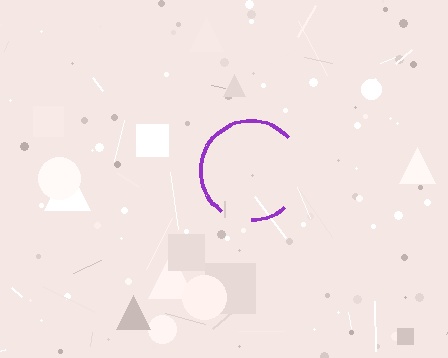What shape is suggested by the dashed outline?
The dashed outline suggests a circle.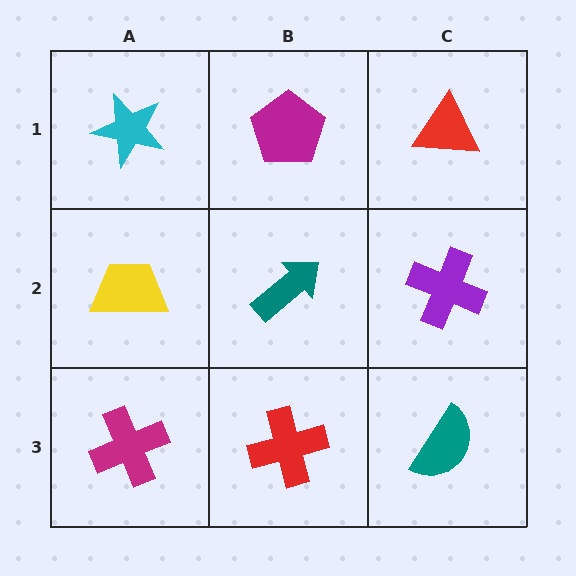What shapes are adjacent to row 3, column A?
A yellow trapezoid (row 2, column A), a red cross (row 3, column B).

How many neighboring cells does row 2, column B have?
4.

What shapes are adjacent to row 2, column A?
A cyan star (row 1, column A), a magenta cross (row 3, column A), a teal arrow (row 2, column B).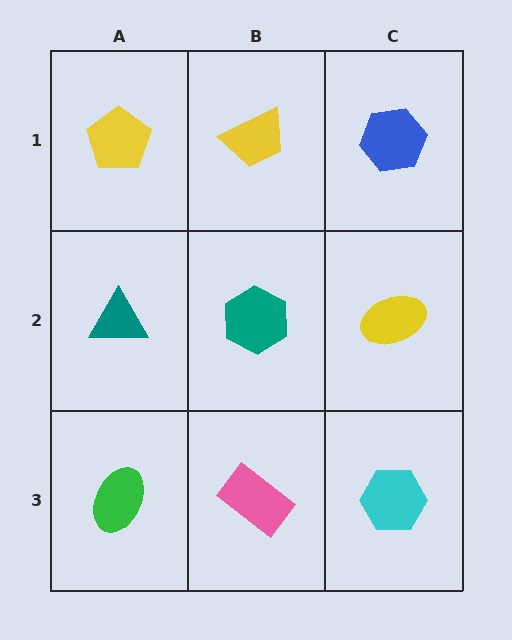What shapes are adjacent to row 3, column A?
A teal triangle (row 2, column A), a pink rectangle (row 3, column B).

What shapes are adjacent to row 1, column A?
A teal triangle (row 2, column A), a yellow trapezoid (row 1, column B).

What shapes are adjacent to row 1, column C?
A yellow ellipse (row 2, column C), a yellow trapezoid (row 1, column B).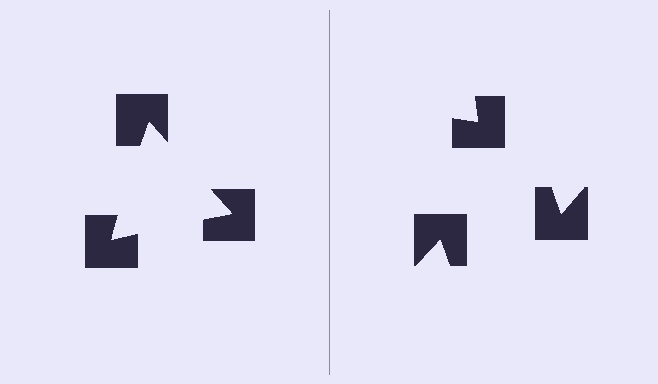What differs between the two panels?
The notched squares are positioned identically on both sides; only the wedge orientations differ. On the left they align to a triangle; on the right they are misaligned.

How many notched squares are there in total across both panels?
6 — 3 on each side.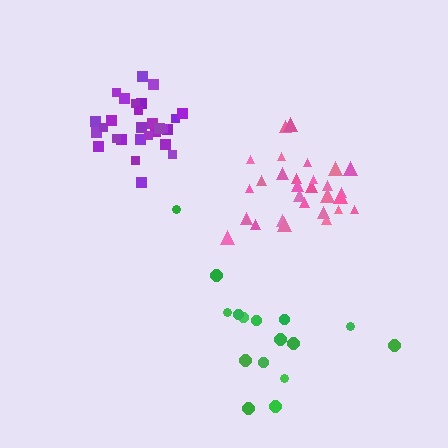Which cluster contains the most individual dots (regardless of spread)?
Pink (30).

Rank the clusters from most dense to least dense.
purple, pink, green.